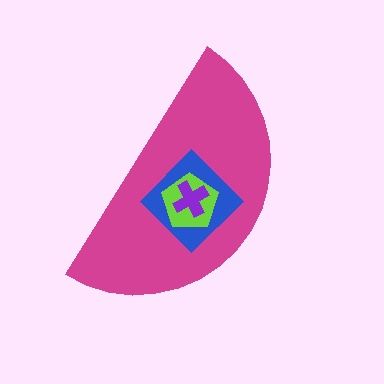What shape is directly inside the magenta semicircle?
The blue diamond.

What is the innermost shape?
The purple cross.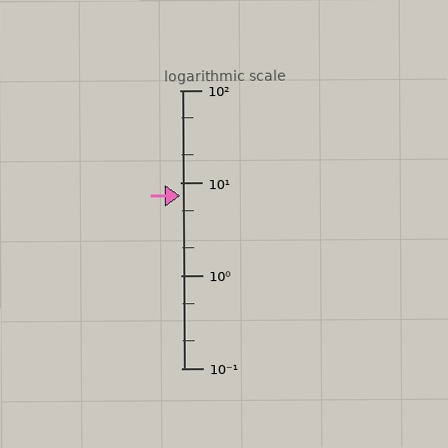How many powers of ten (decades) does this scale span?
The scale spans 3 decades, from 0.1 to 100.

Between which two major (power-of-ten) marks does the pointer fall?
The pointer is between 1 and 10.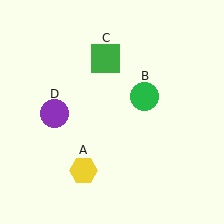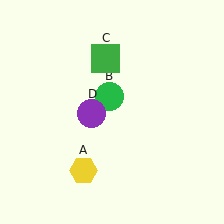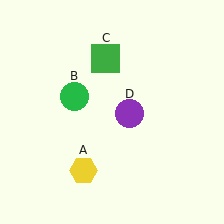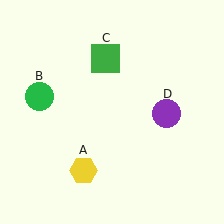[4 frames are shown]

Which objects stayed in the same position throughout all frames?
Yellow hexagon (object A) and green square (object C) remained stationary.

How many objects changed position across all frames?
2 objects changed position: green circle (object B), purple circle (object D).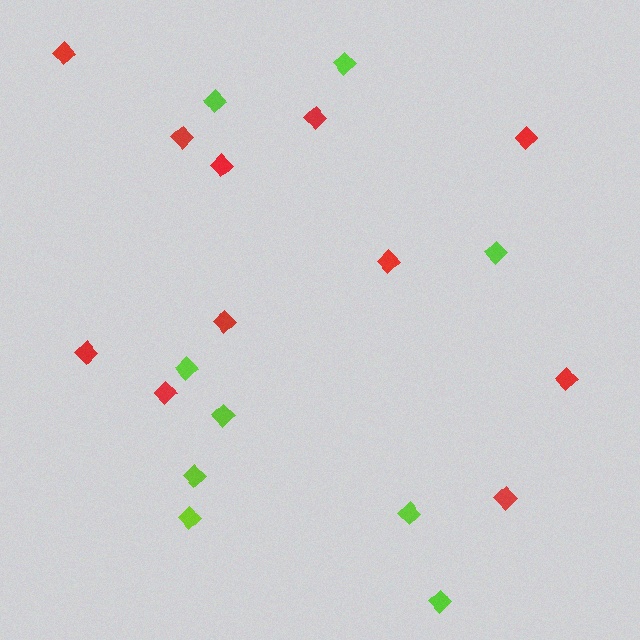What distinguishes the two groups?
There are 2 groups: one group of lime diamonds (9) and one group of red diamonds (11).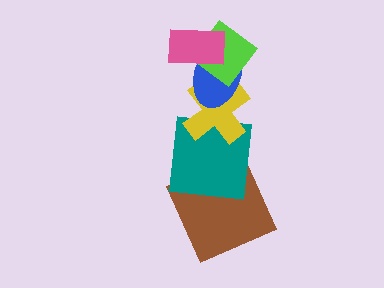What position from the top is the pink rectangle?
The pink rectangle is 1st from the top.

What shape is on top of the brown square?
The teal square is on top of the brown square.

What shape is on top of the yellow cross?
The blue ellipse is on top of the yellow cross.